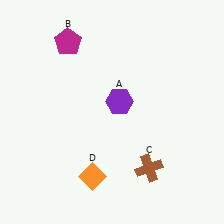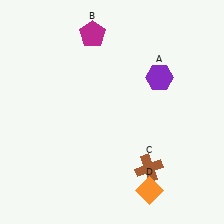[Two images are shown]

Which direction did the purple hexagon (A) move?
The purple hexagon (A) moved right.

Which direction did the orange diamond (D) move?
The orange diamond (D) moved right.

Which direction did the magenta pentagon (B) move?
The magenta pentagon (B) moved right.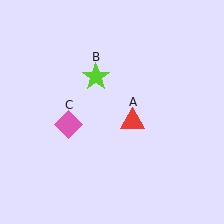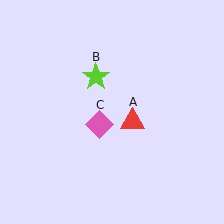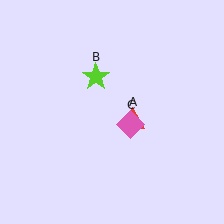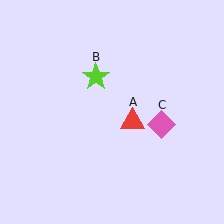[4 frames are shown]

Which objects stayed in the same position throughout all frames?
Red triangle (object A) and lime star (object B) remained stationary.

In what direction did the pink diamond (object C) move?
The pink diamond (object C) moved right.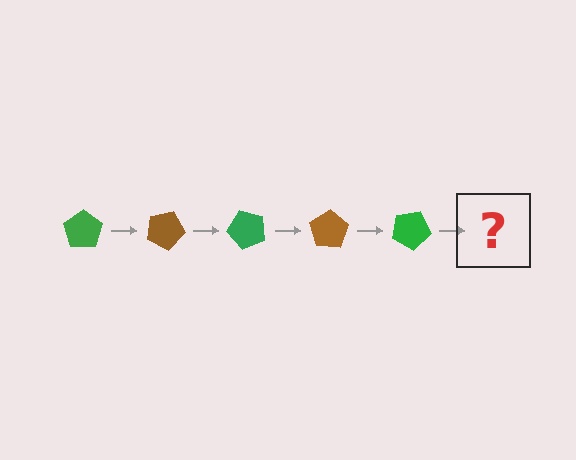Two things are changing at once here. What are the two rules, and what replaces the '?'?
The two rules are that it rotates 25 degrees each step and the color cycles through green and brown. The '?' should be a brown pentagon, rotated 125 degrees from the start.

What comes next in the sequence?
The next element should be a brown pentagon, rotated 125 degrees from the start.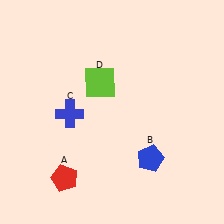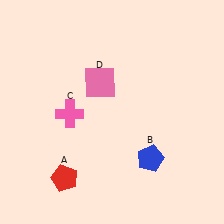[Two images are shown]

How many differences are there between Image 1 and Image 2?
There are 2 differences between the two images.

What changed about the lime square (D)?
In Image 1, D is lime. In Image 2, it changed to pink.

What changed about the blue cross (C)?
In Image 1, C is blue. In Image 2, it changed to pink.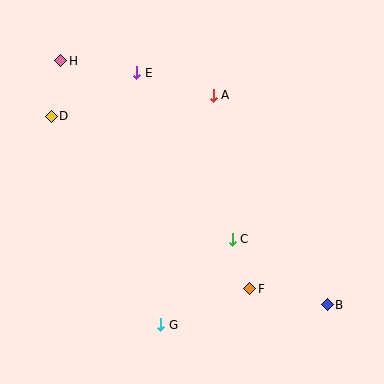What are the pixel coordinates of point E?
Point E is at (137, 73).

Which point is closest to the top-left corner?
Point H is closest to the top-left corner.